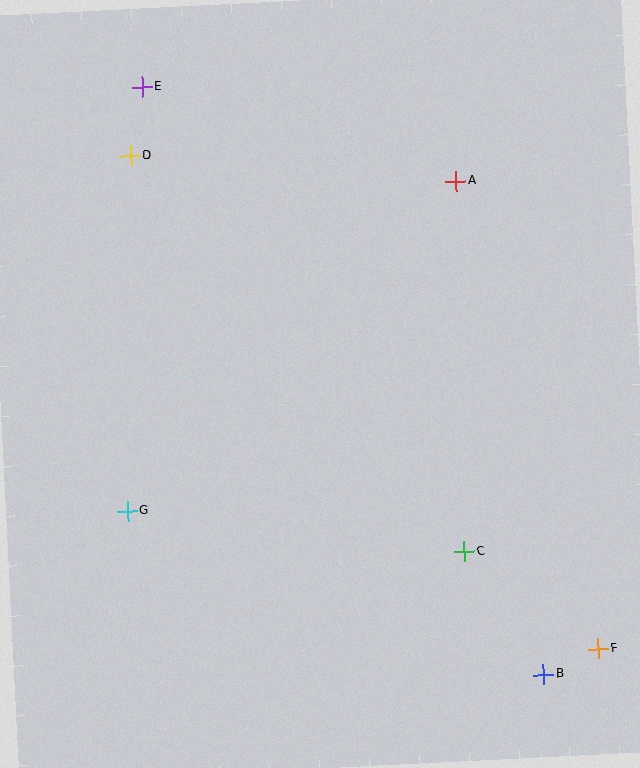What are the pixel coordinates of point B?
Point B is at (543, 674).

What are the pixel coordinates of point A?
Point A is at (456, 181).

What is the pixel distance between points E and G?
The distance between E and G is 425 pixels.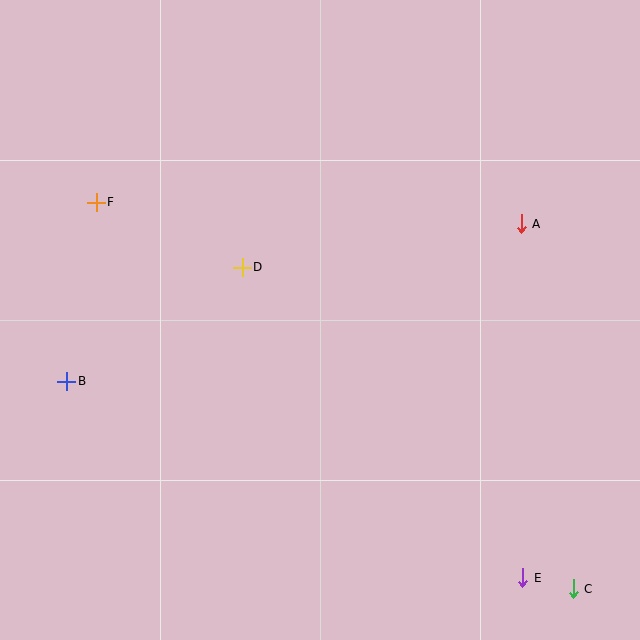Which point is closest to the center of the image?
Point D at (242, 267) is closest to the center.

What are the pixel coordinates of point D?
Point D is at (242, 267).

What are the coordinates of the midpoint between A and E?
The midpoint between A and E is at (522, 401).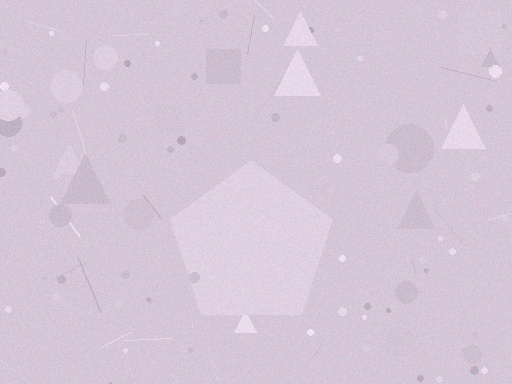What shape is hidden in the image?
A pentagon is hidden in the image.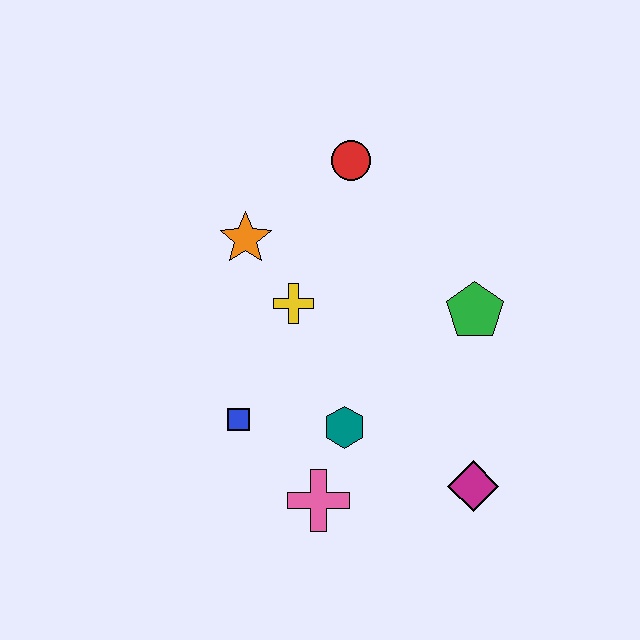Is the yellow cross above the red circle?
No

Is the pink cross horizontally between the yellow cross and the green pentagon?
Yes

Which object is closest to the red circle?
The orange star is closest to the red circle.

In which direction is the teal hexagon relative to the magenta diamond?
The teal hexagon is to the left of the magenta diamond.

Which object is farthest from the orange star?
The magenta diamond is farthest from the orange star.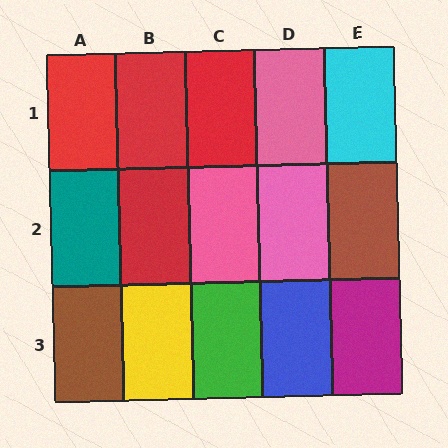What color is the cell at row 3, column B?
Yellow.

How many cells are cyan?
1 cell is cyan.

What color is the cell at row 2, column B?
Red.